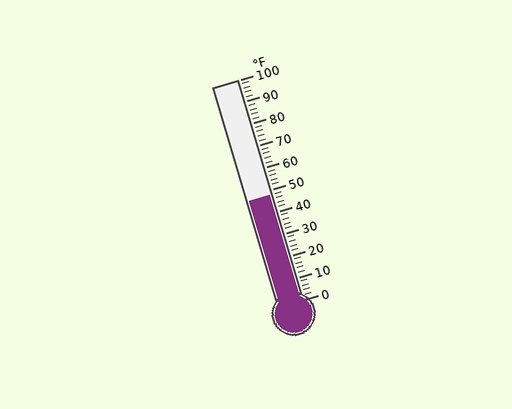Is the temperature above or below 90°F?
The temperature is below 90°F.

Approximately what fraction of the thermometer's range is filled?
The thermometer is filled to approximately 50% of its range.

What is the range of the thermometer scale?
The thermometer scale ranges from 0°F to 100°F.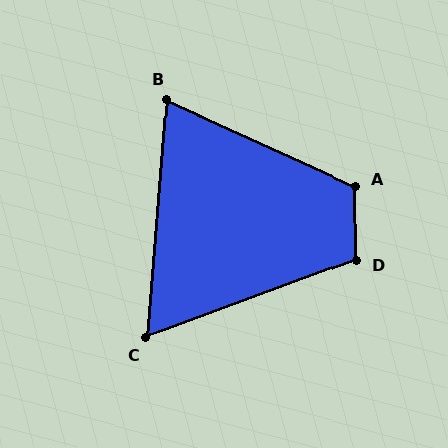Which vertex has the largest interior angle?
A, at approximately 115 degrees.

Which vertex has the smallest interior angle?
C, at approximately 65 degrees.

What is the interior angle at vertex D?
Approximately 110 degrees (obtuse).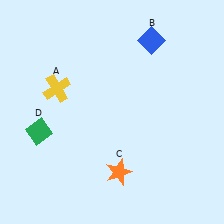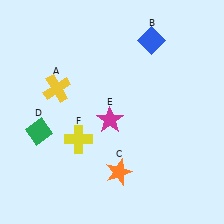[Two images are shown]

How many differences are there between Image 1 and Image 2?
There are 2 differences between the two images.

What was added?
A magenta star (E), a yellow cross (F) were added in Image 2.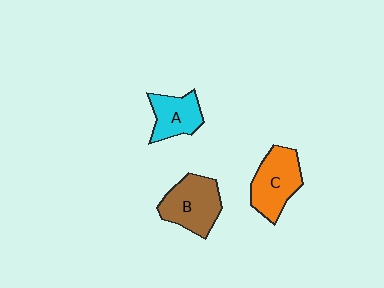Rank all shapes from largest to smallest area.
From largest to smallest: B (brown), C (orange), A (cyan).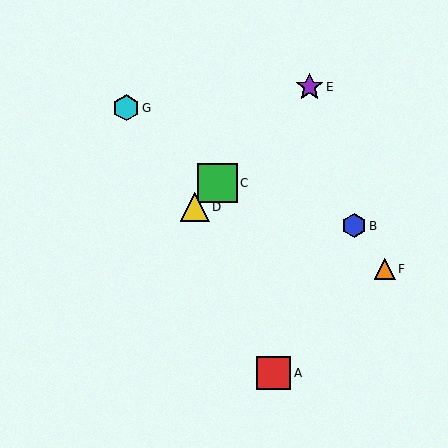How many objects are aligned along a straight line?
3 objects (C, D, E) are aligned along a straight line.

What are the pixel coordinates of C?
Object C is at (218, 183).